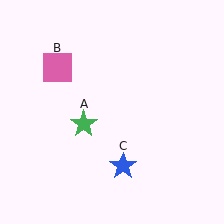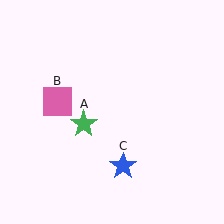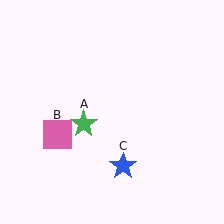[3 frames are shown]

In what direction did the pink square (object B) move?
The pink square (object B) moved down.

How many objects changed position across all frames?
1 object changed position: pink square (object B).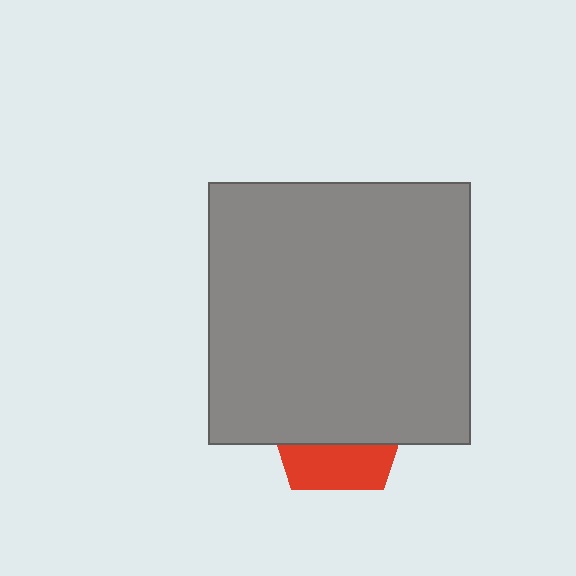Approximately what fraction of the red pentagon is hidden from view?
Roughly 68% of the red pentagon is hidden behind the gray square.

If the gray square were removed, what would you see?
You would see the complete red pentagon.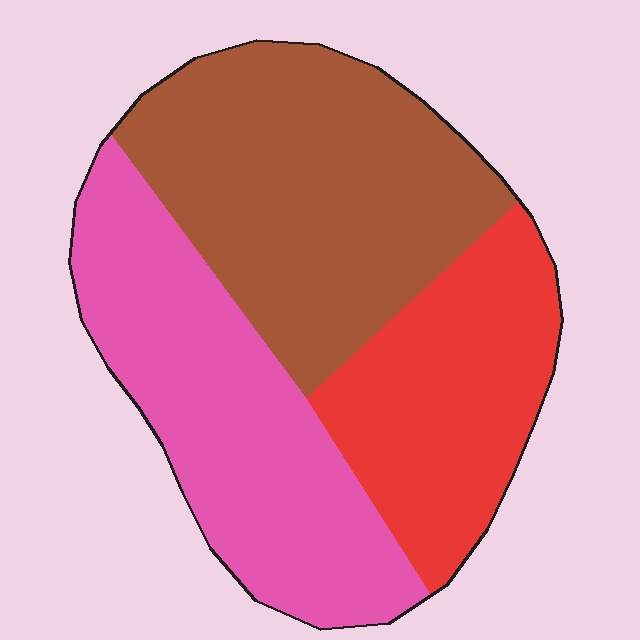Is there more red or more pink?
Pink.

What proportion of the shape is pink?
Pink takes up about one third (1/3) of the shape.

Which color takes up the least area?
Red, at roughly 25%.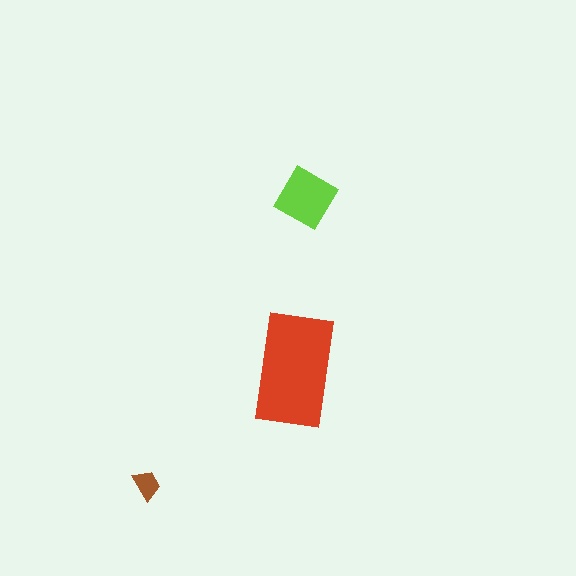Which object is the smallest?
The brown trapezoid.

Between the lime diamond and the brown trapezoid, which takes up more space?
The lime diamond.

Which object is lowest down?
The brown trapezoid is bottommost.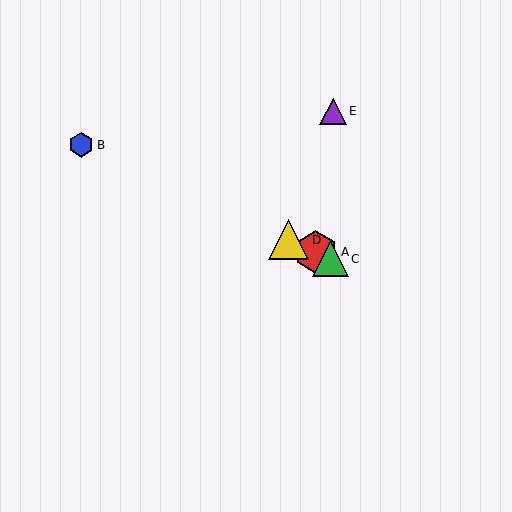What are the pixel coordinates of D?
Object D is at (289, 240).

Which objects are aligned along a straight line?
Objects A, B, C, D are aligned along a straight line.